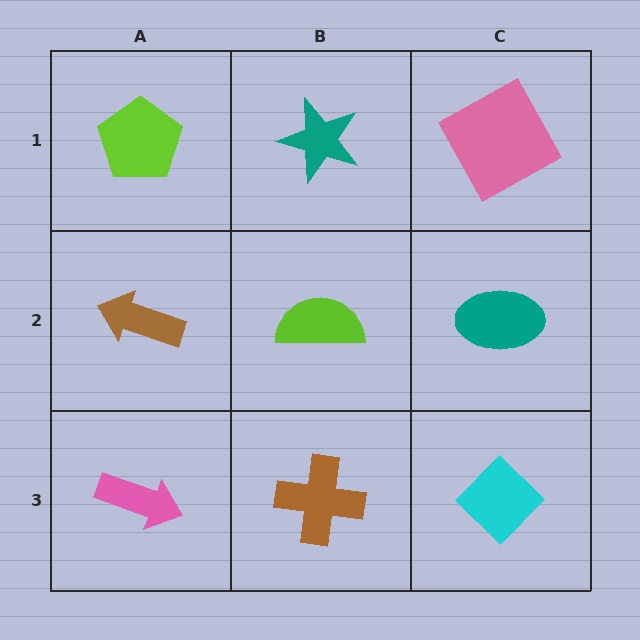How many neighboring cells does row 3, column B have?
3.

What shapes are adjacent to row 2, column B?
A teal star (row 1, column B), a brown cross (row 3, column B), a brown arrow (row 2, column A), a teal ellipse (row 2, column C).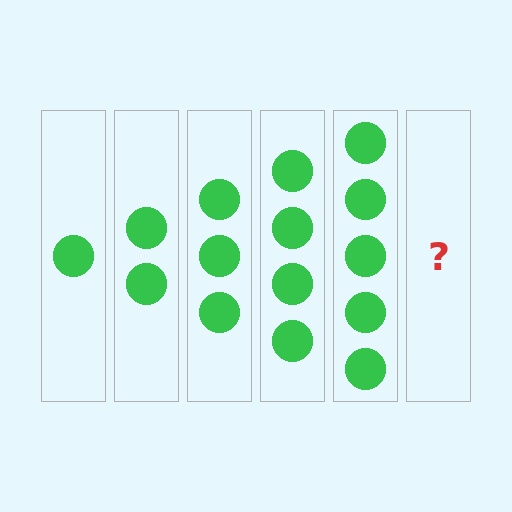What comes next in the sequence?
The next element should be 6 circles.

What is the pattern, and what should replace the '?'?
The pattern is that each step adds one more circle. The '?' should be 6 circles.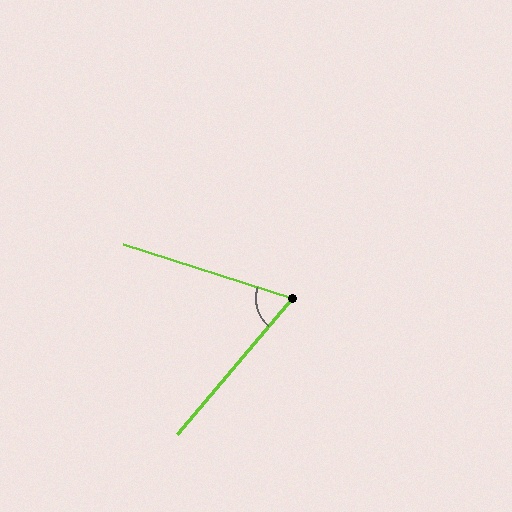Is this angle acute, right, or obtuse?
It is acute.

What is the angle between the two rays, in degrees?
Approximately 67 degrees.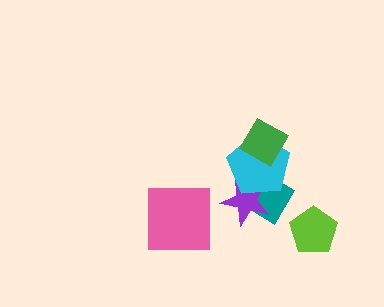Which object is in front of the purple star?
The cyan pentagon is in front of the purple star.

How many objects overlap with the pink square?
0 objects overlap with the pink square.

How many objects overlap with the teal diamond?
2 objects overlap with the teal diamond.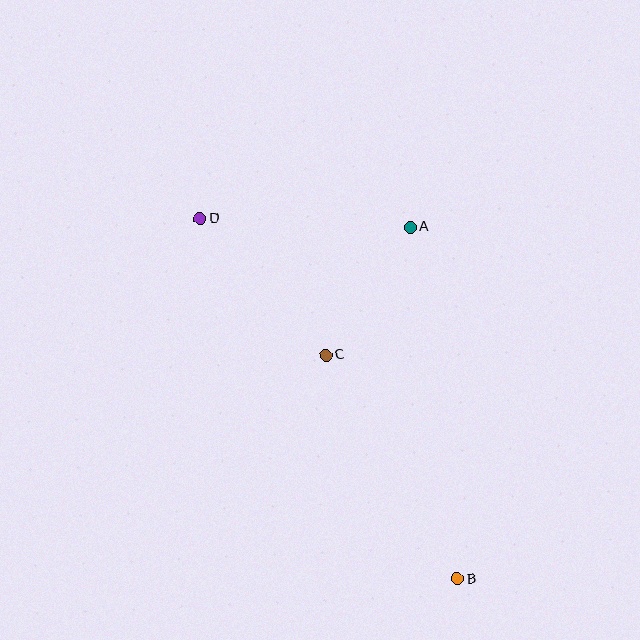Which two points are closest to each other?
Points A and C are closest to each other.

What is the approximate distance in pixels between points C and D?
The distance between C and D is approximately 186 pixels.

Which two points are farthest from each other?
Points B and D are farthest from each other.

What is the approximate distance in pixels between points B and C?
The distance between B and C is approximately 260 pixels.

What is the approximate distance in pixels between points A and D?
The distance between A and D is approximately 210 pixels.